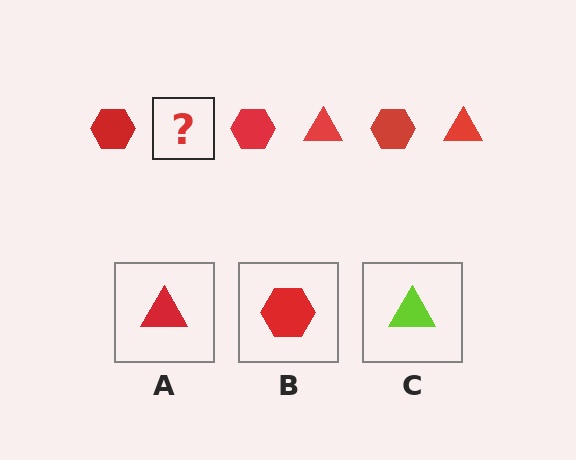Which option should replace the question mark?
Option A.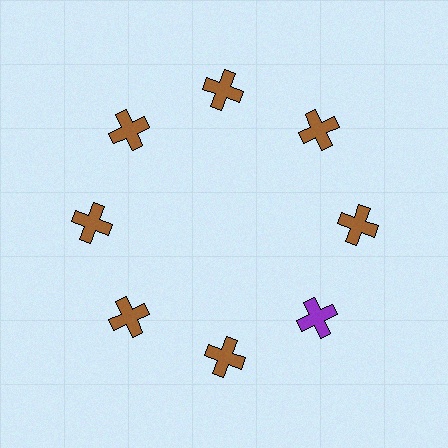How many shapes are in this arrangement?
There are 8 shapes arranged in a ring pattern.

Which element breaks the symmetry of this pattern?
The purple cross at roughly the 4 o'clock position breaks the symmetry. All other shapes are brown crosses.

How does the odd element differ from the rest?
It has a different color: purple instead of brown.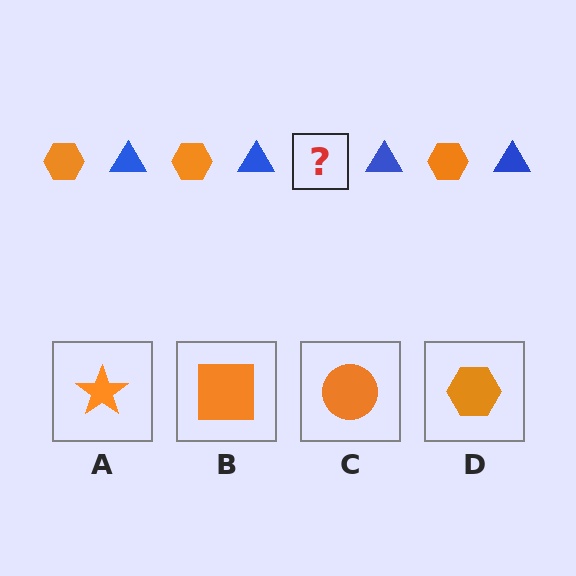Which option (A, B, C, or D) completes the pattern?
D.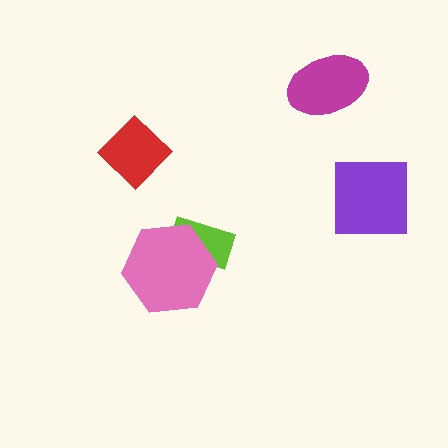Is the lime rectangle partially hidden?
Yes, it is partially covered by another shape.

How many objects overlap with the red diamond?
0 objects overlap with the red diamond.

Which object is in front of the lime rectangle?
The pink hexagon is in front of the lime rectangle.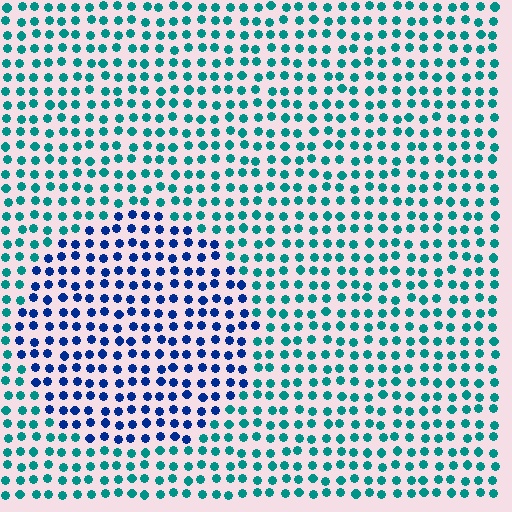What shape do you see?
I see a circle.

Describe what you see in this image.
The image is filled with small teal elements in a uniform arrangement. A circle-shaped region is visible where the elements are tinted to a slightly different hue, forming a subtle color boundary.